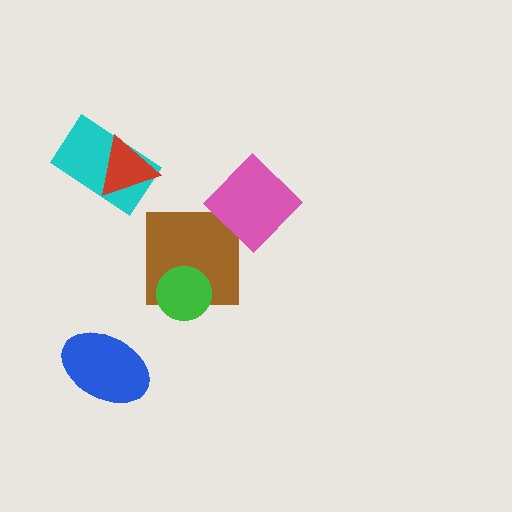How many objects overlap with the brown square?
1 object overlaps with the brown square.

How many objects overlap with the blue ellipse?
0 objects overlap with the blue ellipse.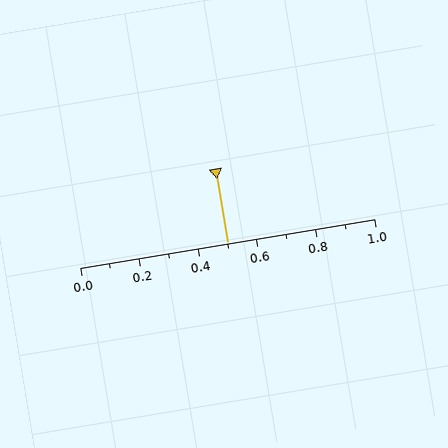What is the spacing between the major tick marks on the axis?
The major ticks are spaced 0.2 apart.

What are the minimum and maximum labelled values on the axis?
The axis runs from 0.0 to 1.0.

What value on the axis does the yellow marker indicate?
The marker indicates approximately 0.5.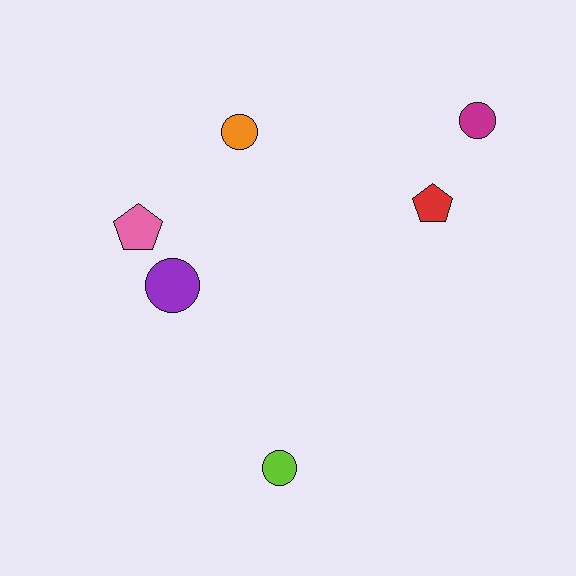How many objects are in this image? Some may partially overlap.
There are 6 objects.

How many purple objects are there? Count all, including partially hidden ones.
There is 1 purple object.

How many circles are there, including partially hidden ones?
There are 4 circles.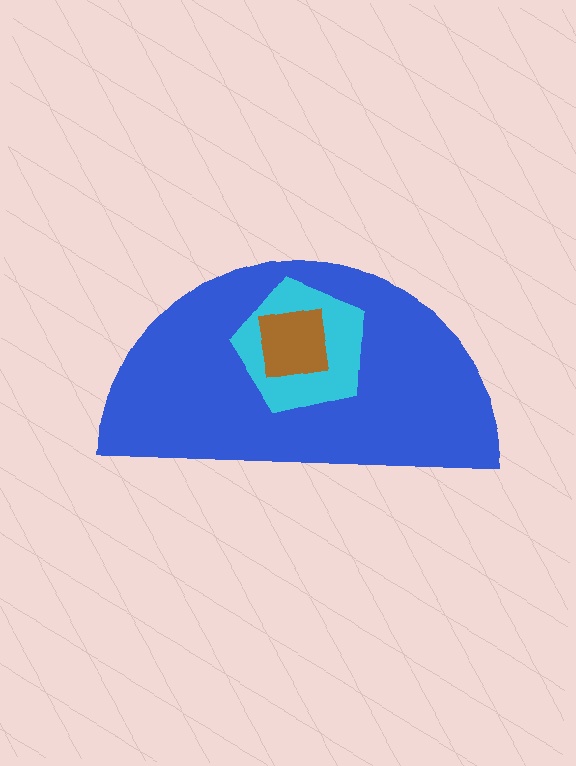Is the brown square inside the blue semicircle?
Yes.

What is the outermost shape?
The blue semicircle.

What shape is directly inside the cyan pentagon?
The brown square.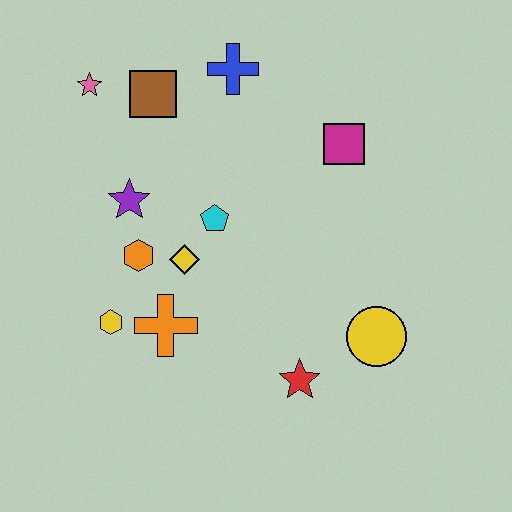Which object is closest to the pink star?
The brown square is closest to the pink star.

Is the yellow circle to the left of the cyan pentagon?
No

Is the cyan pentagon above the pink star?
No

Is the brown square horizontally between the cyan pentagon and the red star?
No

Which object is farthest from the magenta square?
The yellow hexagon is farthest from the magenta square.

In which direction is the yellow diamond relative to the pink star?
The yellow diamond is below the pink star.